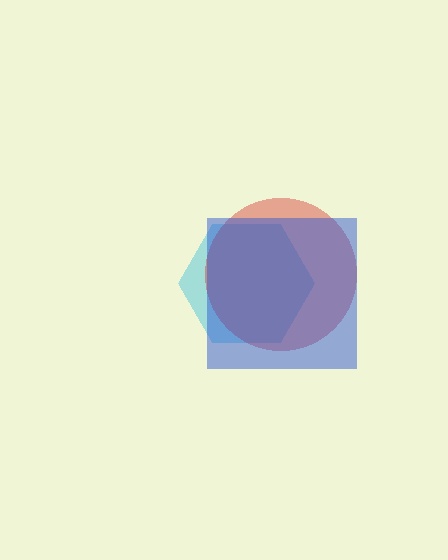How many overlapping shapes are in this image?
There are 3 overlapping shapes in the image.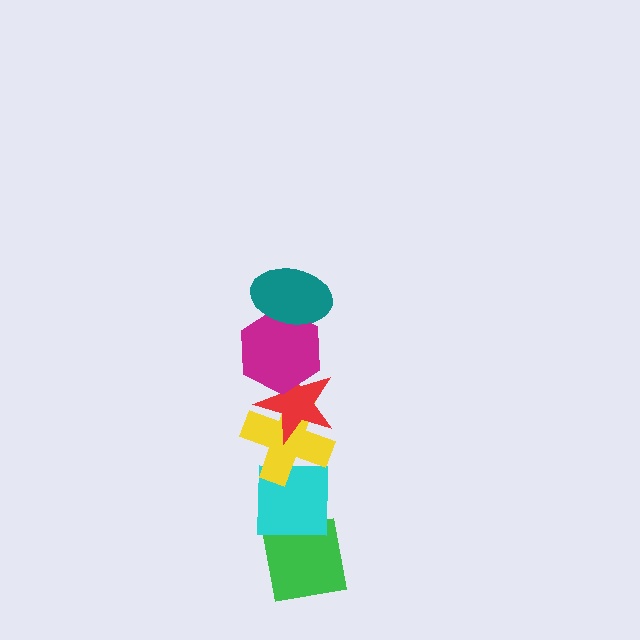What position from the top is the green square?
The green square is 6th from the top.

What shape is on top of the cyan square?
The yellow cross is on top of the cyan square.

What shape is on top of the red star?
The magenta hexagon is on top of the red star.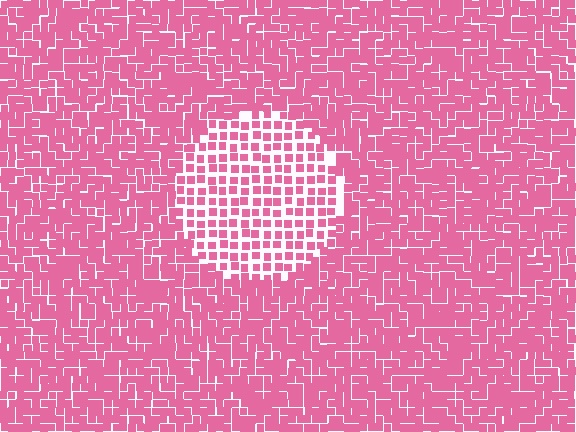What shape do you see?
I see a circle.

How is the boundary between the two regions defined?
The boundary is defined by a change in element density (approximately 1.9x ratio). All elements are the same color, size, and shape.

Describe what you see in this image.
The image contains small pink elements arranged at two different densities. A circle-shaped region is visible where the elements are less densely packed than the surrounding area.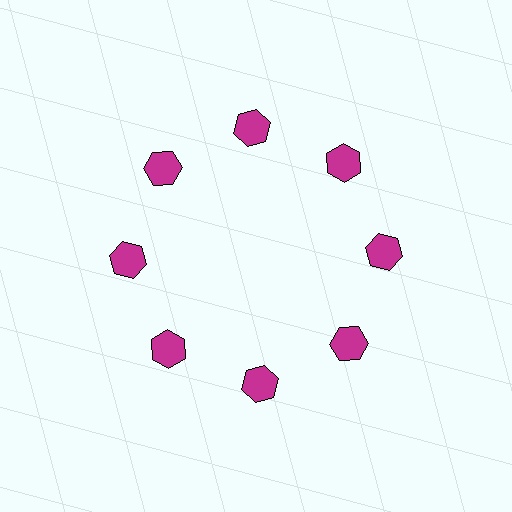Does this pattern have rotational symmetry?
Yes, this pattern has 8-fold rotational symmetry. It looks the same after rotating 45 degrees around the center.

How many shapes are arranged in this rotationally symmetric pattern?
There are 8 shapes, arranged in 8 groups of 1.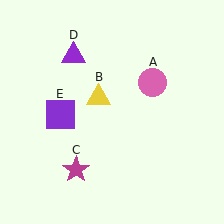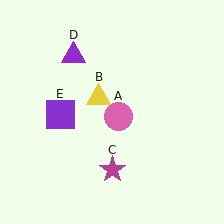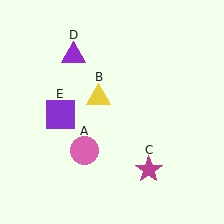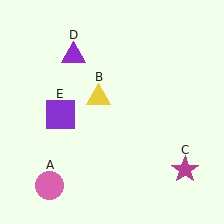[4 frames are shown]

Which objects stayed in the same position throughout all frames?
Yellow triangle (object B) and purple triangle (object D) and purple square (object E) remained stationary.